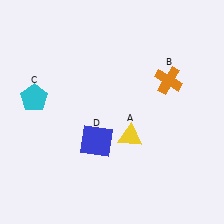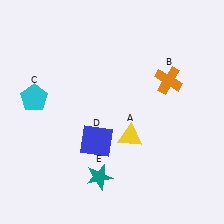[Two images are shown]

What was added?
A teal star (E) was added in Image 2.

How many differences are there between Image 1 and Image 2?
There is 1 difference between the two images.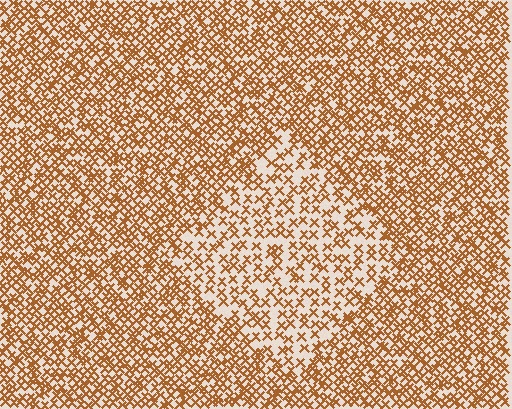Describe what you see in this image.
The image contains small brown elements arranged at two different densities. A diamond-shaped region is visible where the elements are less densely packed than the surrounding area.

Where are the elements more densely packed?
The elements are more densely packed outside the diamond boundary.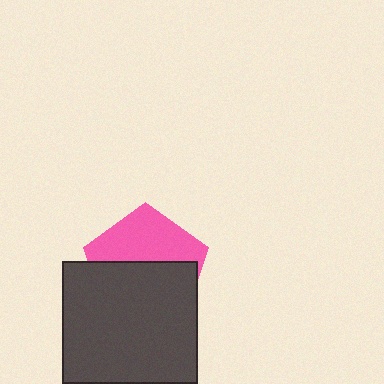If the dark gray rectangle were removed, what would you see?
You would see the complete pink pentagon.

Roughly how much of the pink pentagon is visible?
A small part of it is visible (roughly 45%).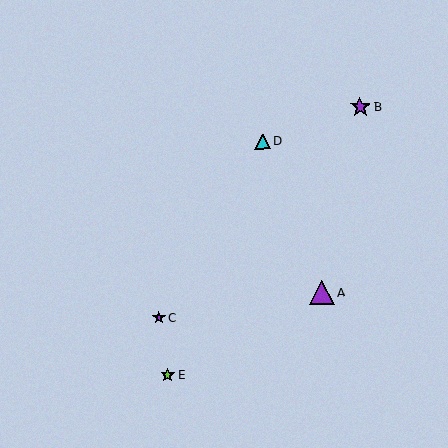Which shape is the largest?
The purple triangle (labeled A) is the largest.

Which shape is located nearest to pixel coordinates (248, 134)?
The cyan triangle (labeled D) at (263, 142) is nearest to that location.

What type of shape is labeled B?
Shape B is a purple star.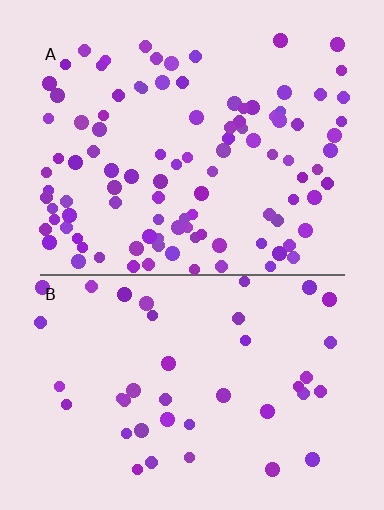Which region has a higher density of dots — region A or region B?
A (the top).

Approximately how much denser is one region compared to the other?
Approximately 2.5× — region A over region B.